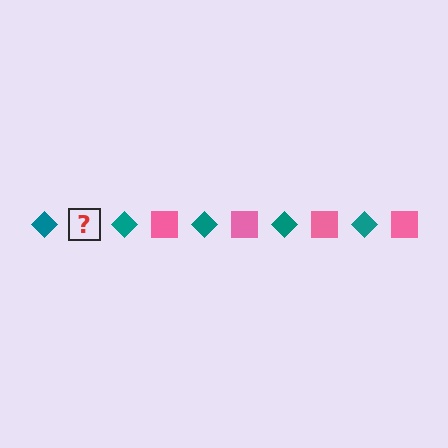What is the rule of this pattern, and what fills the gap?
The rule is that the pattern alternates between teal diamond and pink square. The gap should be filled with a pink square.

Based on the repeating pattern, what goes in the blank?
The blank should be a pink square.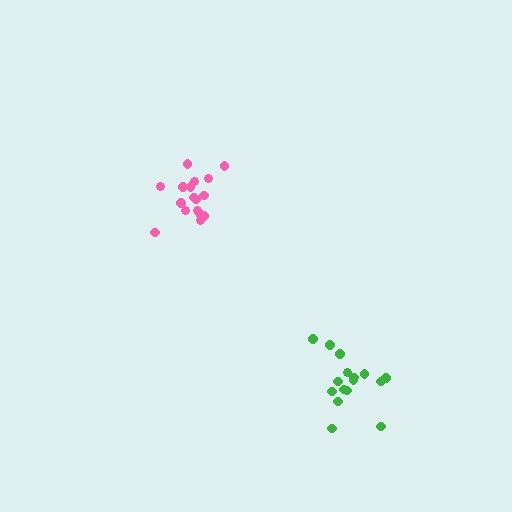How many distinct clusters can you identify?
There are 2 distinct clusters.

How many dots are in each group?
Group 1: 17 dots, Group 2: 16 dots (33 total).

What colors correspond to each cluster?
The clusters are colored: pink, green.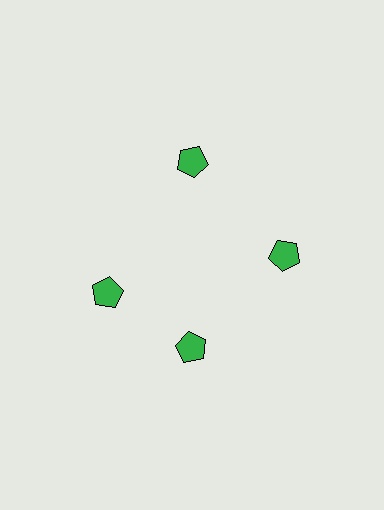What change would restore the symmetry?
The symmetry would be restored by rotating it back into even spacing with its neighbors so that all 4 pentagons sit at equal angles and equal distance from the center.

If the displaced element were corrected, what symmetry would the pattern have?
It would have 4-fold rotational symmetry — the pattern would map onto itself every 90 degrees.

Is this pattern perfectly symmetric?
No. The 4 green pentagons are arranged in a ring, but one element near the 9 o'clock position is rotated out of alignment along the ring, breaking the 4-fold rotational symmetry.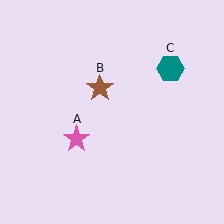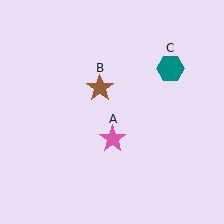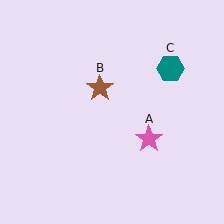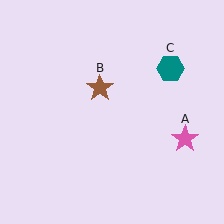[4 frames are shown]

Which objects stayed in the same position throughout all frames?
Brown star (object B) and teal hexagon (object C) remained stationary.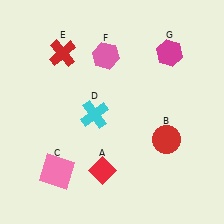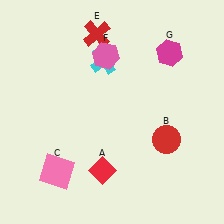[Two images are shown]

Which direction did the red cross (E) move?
The red cross (E) moved right.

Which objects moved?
The objects that moved are: the cyan cross (D), the red cross (E).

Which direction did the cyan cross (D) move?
The cyan cross (D) moved up.